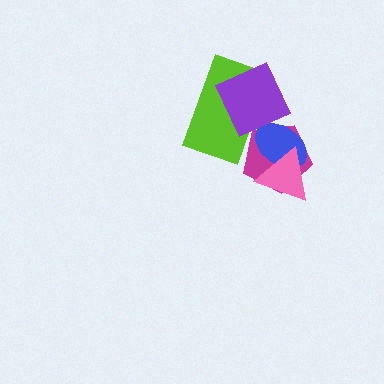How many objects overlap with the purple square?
1 object overlaps with the purple square.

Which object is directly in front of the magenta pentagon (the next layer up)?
The blue ellipse is directly in front of the magenta pentagon.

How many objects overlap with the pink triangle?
2 objects overlap with the pink triangle.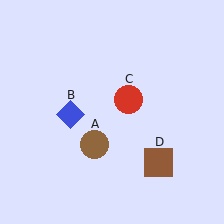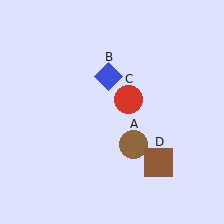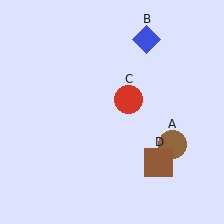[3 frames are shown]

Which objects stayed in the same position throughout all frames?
Red circle (object C) and brown square (object D) remained stationary.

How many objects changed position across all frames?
2 objects changed position: brown circle (object A), blue diamond (object B).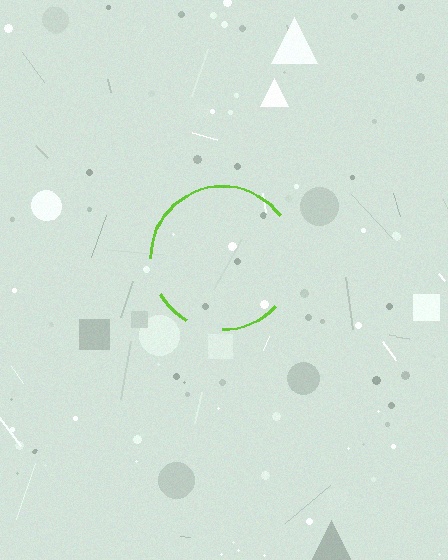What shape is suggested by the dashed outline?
The dashed outline suggests a circle.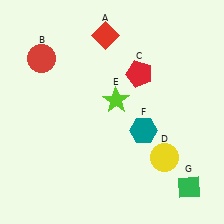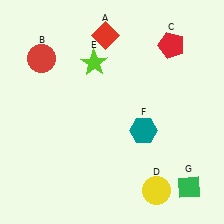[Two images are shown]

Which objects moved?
The objects that moved are: the red pentagon (C), the yellow circle (D), the lime star (E).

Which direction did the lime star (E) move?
The lime star (E) moved up.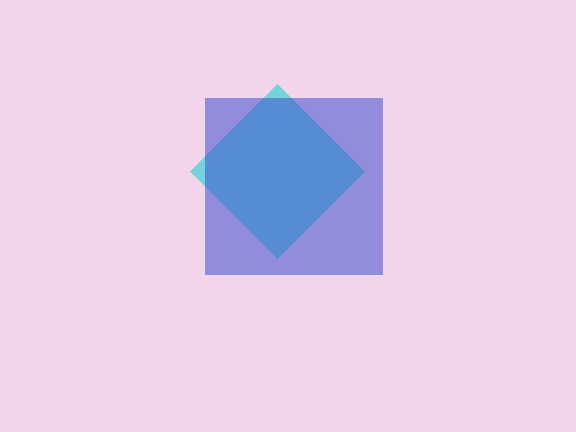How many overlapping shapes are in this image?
There are 2 overlapping shapes in the image.